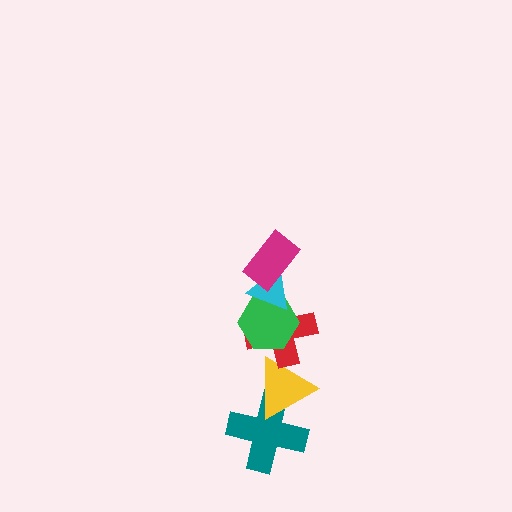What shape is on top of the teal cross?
The yellow triangle is on top of the teal cross.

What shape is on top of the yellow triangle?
The red cross is on top of the yellow triangle.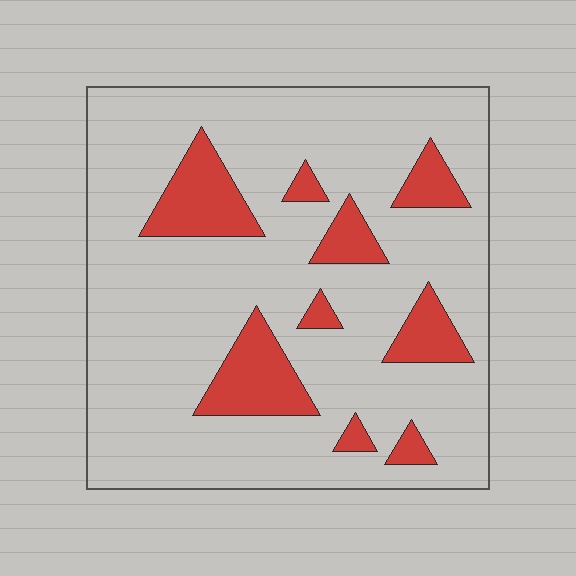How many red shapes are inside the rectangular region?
9.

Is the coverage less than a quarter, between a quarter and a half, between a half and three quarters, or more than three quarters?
Less than a quarter.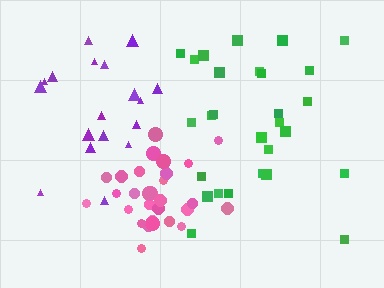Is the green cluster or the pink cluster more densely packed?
Pink.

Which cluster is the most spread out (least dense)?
Purple.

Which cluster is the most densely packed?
Pink.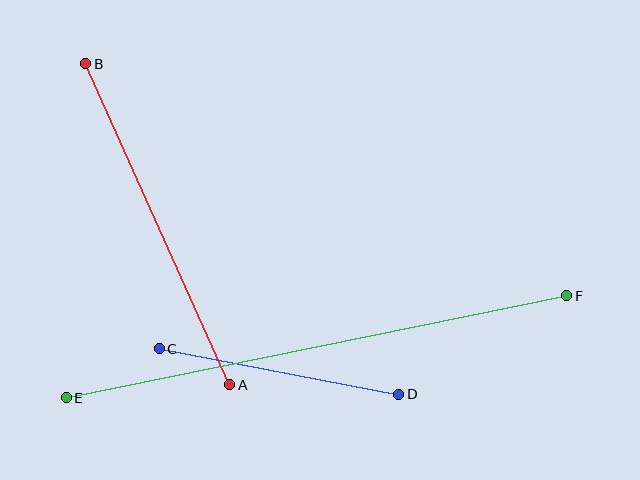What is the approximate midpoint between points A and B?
The midpoint is at approximately (158, 224) pixels.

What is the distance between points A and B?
The distance is approximately 351 pixels.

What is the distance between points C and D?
The distance is approximately 244 pixels.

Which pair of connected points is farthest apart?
Points E and F are farthest apart.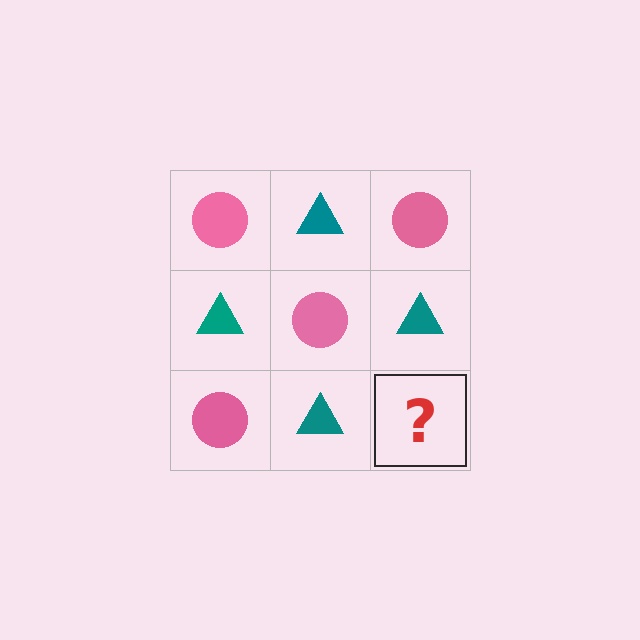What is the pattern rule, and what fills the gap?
The rule is that it alternates pink circle and teal triangle in a checkerboard pattern. The gap should be filled with a pink circle.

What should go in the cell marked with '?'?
The missing cell should contain a pink circle.